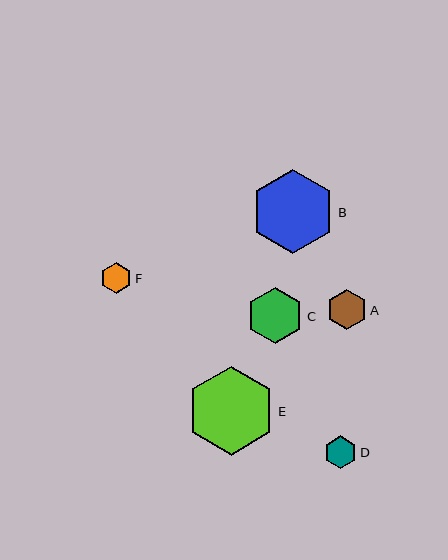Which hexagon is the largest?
Hexagon E is the largest with a size of approximately 88 pixels.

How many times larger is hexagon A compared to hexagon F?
Hexagon A is approximately 1.3 times the size of hexagon F.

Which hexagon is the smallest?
Hexagon F is the smallest with a size of approximately 31 pixels.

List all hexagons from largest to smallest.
From largest to smallest: E, B, C, A, D, F.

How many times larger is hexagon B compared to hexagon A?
Hexagon B is approximately 2.1 times the size of hexagon A.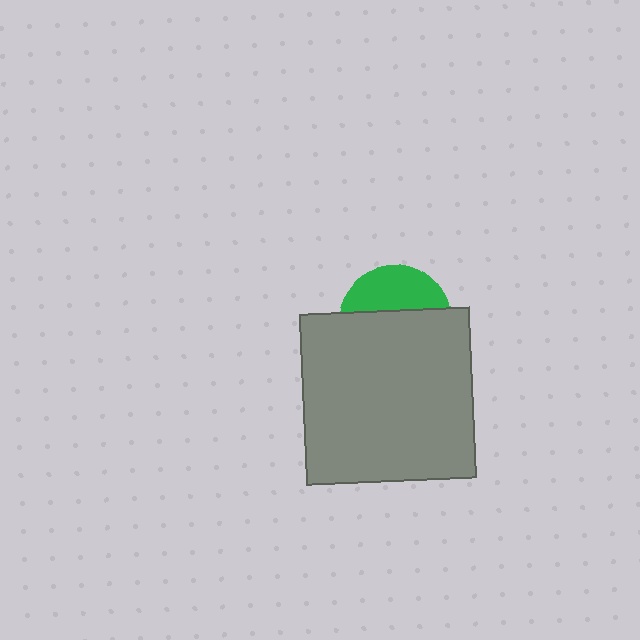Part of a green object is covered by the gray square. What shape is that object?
It is a circle.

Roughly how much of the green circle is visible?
A small part of it is visible (roughly 38%).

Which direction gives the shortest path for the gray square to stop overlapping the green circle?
Moving down gives the shortest separation.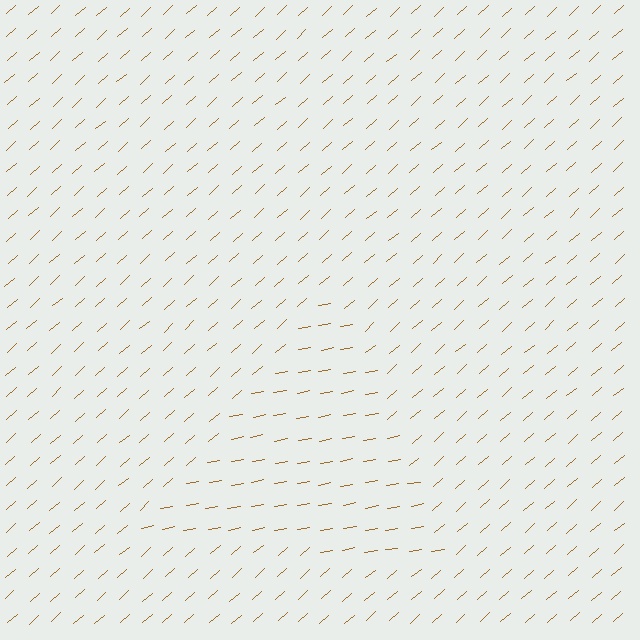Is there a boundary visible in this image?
Yes, there is a texture boundary formed by a change in line orientation.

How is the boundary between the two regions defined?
The boundary is defined purely by a change in line orientation (approximately 31 degrees difference). All lines are the same color and thickness.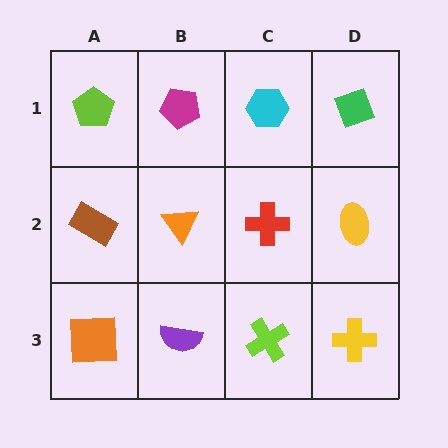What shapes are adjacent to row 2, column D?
A green diamond (row 1, column D), a yellow cross (row 3, column D), a red cross (row 2, column C).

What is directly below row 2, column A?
An orange square.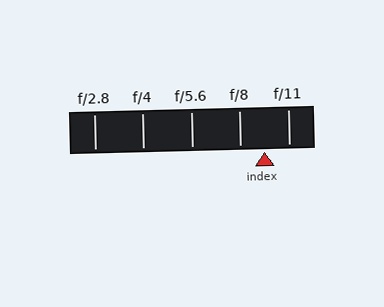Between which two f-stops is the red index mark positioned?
The index mark is between f/8 and f/11.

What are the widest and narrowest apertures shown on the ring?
The widest aperture shown is f/2.8 and the narrowest is f/11.